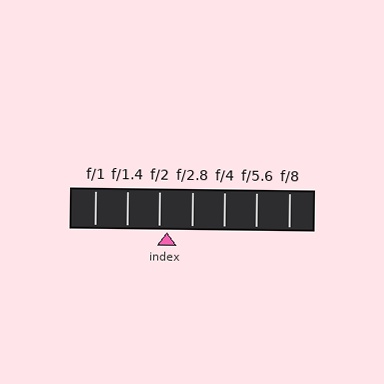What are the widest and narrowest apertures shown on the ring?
The widest aperture shown is f/1 and the narrowest is f/8.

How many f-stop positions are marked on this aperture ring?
There are 7 f-stop positions marked.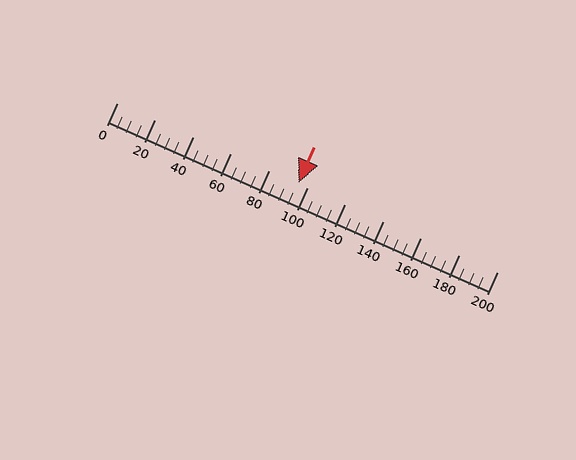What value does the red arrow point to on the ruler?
The red arrow points to approximately 95.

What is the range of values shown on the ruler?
The ruler shows values from 0 to 200.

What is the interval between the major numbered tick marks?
The major tick marks are spaced 20 units apart.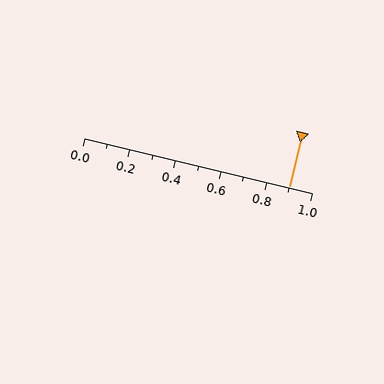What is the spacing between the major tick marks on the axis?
The major ticks are spaced 0.2 apart.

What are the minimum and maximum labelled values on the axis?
The axis runs from 0.0 to 1.0.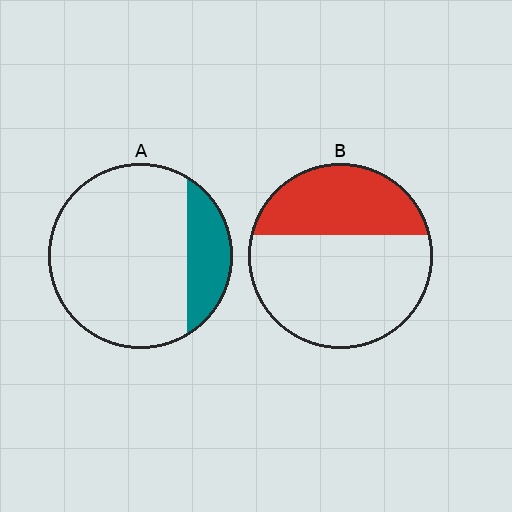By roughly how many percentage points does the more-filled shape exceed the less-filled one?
By roughly 15 percentage points (B over A).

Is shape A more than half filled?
No.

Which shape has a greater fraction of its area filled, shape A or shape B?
Shape B.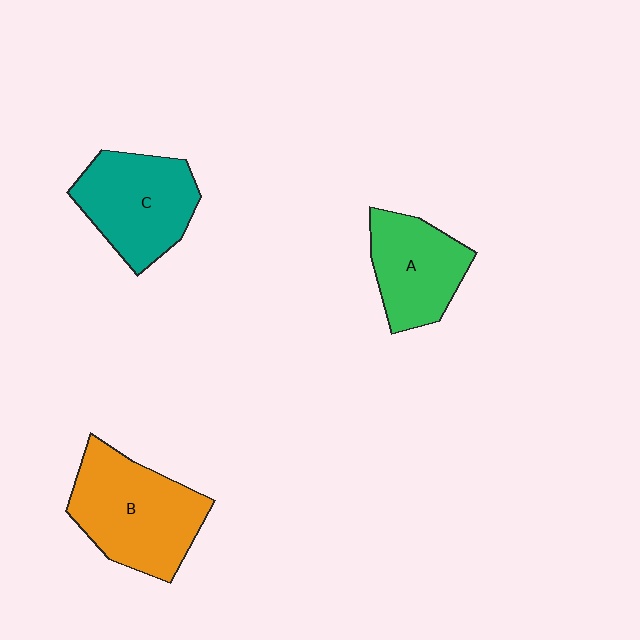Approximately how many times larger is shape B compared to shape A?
Approximately 1.4 times.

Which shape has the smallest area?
Shape A (green).